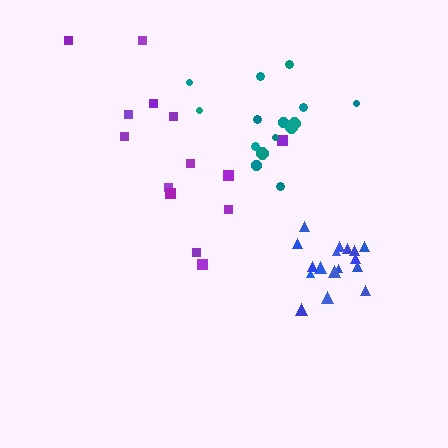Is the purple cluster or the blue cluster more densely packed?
Blue.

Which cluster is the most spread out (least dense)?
Purple.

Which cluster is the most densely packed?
Blue.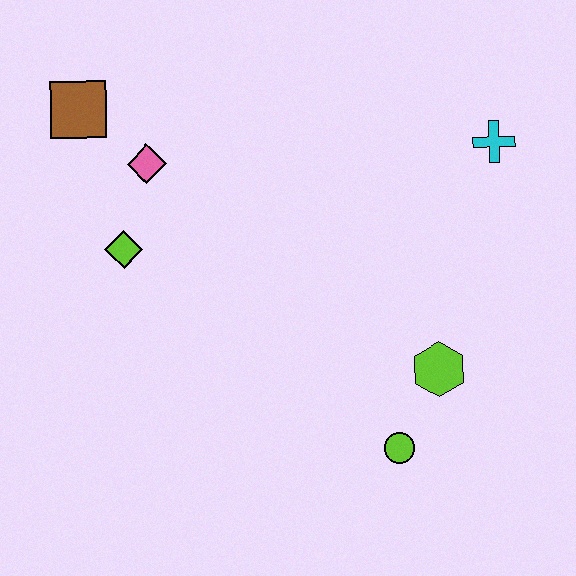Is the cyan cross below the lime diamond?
No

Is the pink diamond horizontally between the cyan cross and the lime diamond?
Yes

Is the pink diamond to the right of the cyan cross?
No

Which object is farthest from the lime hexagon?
The brown square is farthest from the lime hexagon.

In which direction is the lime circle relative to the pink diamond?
The lime circle is below the pink diamond.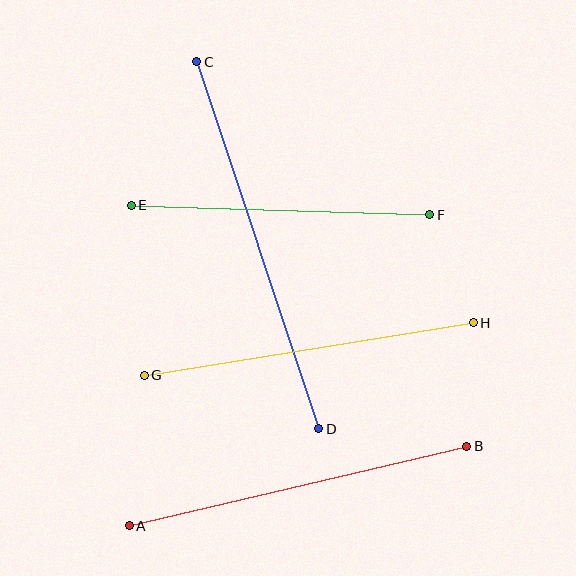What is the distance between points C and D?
The distance is approximately 387 pixels.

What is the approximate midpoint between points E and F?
The midpoint is at approximately (281, 210) pixels.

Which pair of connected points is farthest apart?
Points C and D are farthest apart.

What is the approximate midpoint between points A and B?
The midpoint is at approximately (298, 486) pixels.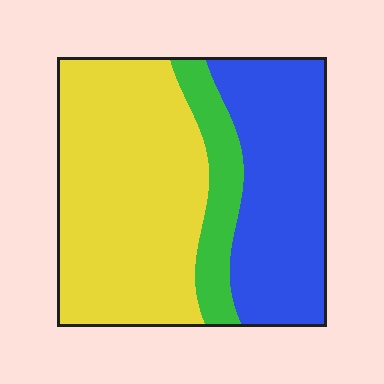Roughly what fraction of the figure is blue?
Blue takes up about one third (1/3) of the figure.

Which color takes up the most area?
Yellow, at roughly 50%.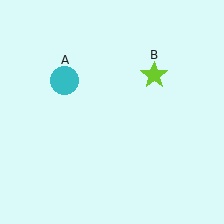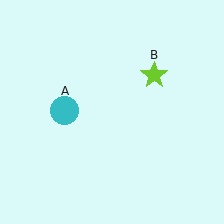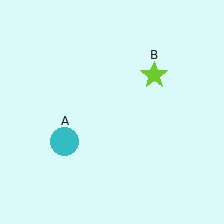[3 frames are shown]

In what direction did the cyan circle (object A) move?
The cyan circle (object A) moved down.